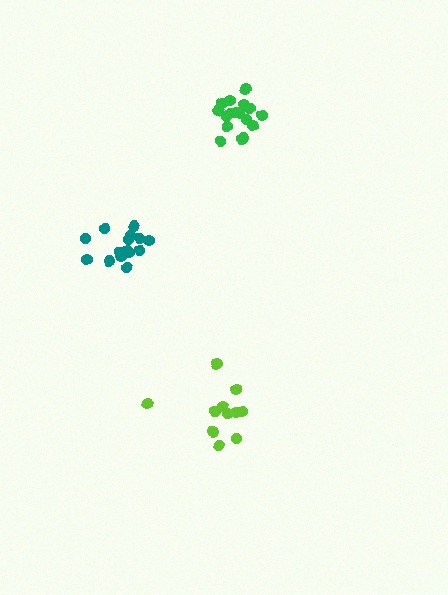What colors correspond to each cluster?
The clusters are colored: lime, teal, green.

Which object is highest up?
The green cluster is topmost.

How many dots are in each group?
Group 1: 12 dots, Group 2: 15 dots, Group 3: 17 dots (44 total).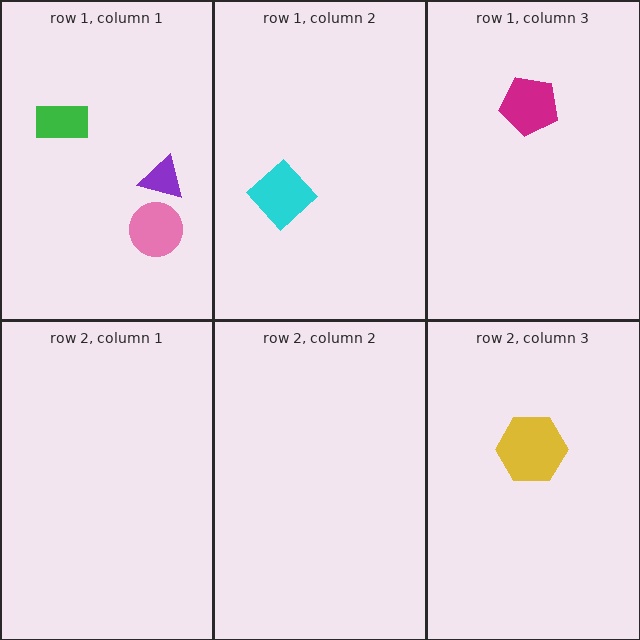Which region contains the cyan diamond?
The row 1, column 2 region.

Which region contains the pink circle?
The row 1, column 1 region.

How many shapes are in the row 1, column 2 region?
1.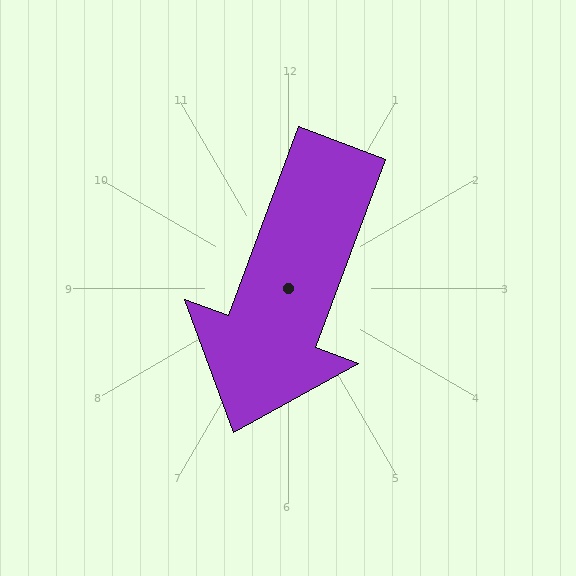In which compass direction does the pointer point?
South.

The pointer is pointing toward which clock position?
Roughly 7 o'clock.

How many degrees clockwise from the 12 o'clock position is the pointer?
Approximately 200 degrees.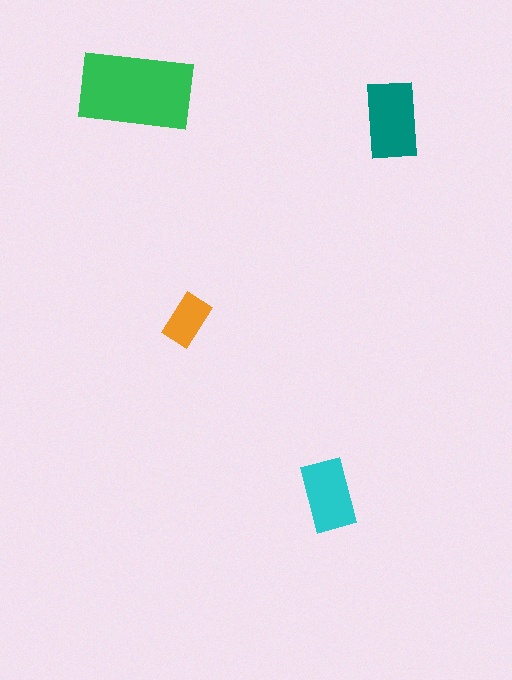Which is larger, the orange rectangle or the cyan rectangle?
The cyan one.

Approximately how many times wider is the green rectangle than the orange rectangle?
About 2 times wider.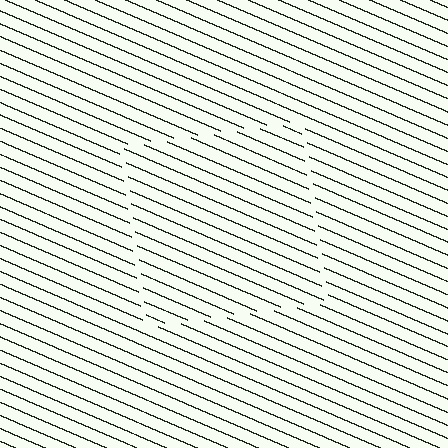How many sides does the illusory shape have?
4 sides — the line-ends trace a square.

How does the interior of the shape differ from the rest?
The interior of the shape contains the same grating, shifted by half a period — the contour is defined by the phase discontinuity where line-ends from the inner and outer gratings abut.